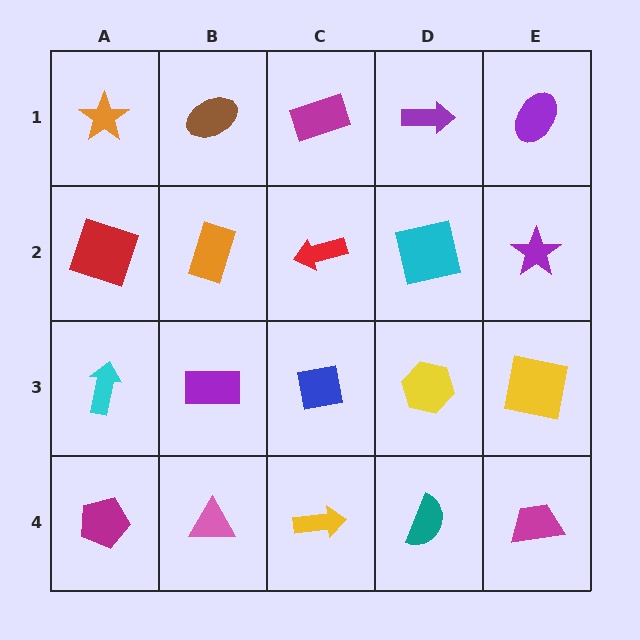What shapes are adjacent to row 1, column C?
A red arrow (row 2, column C), a brown ellipse (row 1, column B), a purple arrow (row 1, column D).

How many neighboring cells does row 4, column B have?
3.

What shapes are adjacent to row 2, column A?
An orange star (row 1, column A), a cyan arrow (row 3, column A), an orange rectangle (row 2, column B).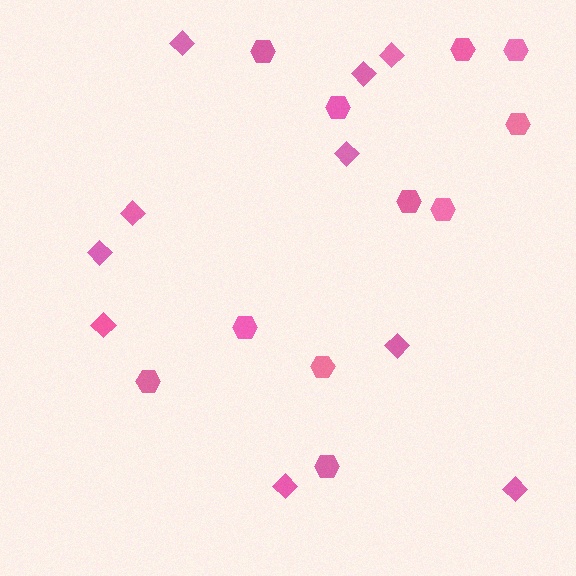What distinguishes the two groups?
There are 2 groups: one group of diamonds (10) and one group of hexagons (11).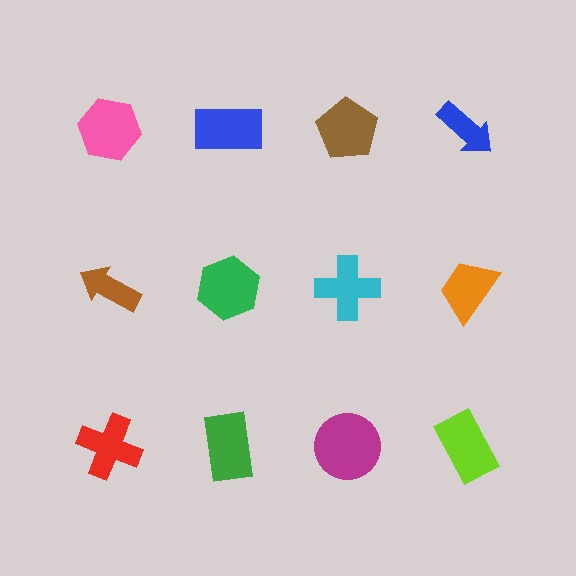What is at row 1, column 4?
A blue arrow.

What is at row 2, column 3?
A cyan cross.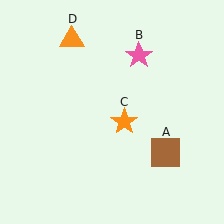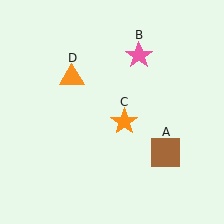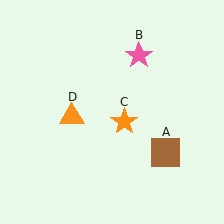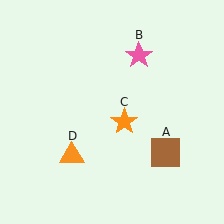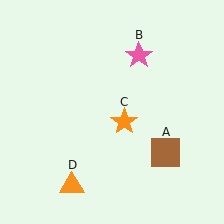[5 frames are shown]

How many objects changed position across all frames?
1 object changed position: orange triangle (object D).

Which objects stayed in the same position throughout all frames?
Brown square (object A) and pink star (object B) and orange star (object C) remained stationary.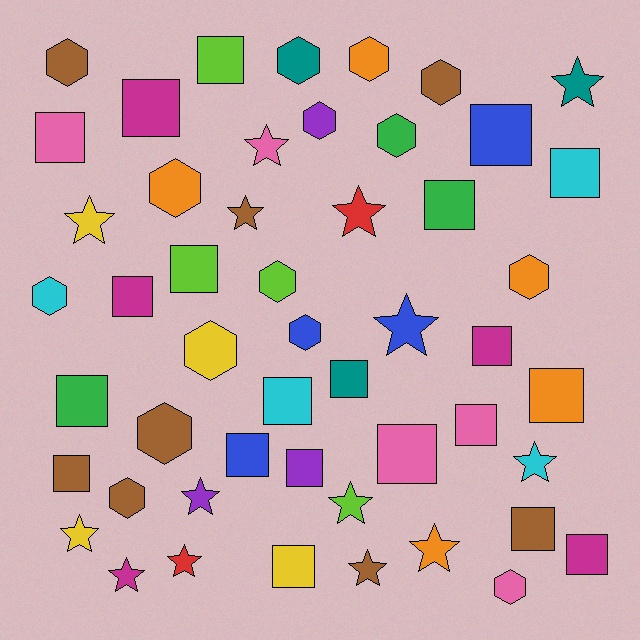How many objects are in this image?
There are 50 objects.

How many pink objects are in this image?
There are 5 pink objects.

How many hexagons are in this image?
There are 15 hexagons.